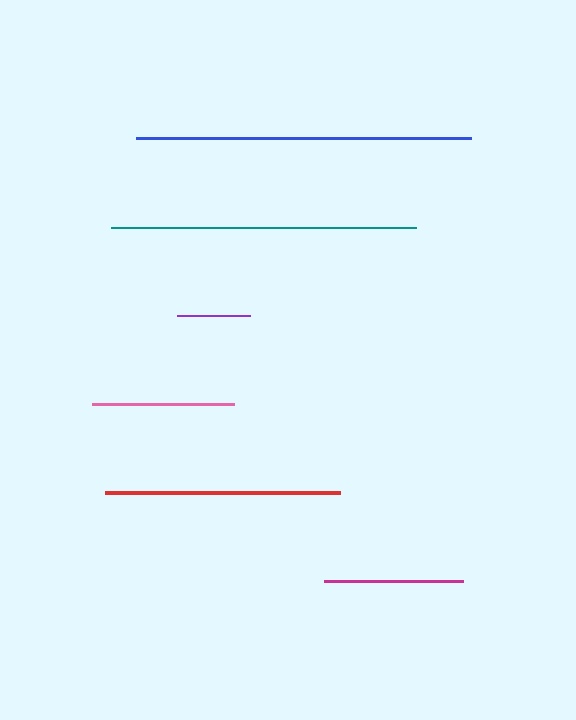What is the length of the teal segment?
The teal segment is approximately 306 pixels long.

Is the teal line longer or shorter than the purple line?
The teal line is longer than the purple line.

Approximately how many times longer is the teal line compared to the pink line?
The teal line is approximately 2.2 times the length of the pink line.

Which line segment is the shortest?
The purple line is the shortest at approximately 73 pixels.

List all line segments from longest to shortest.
From longest to shortest: blue, teal, red, pink, magenta, purple.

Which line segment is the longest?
The blue line is the longest at approximately 335 pixels.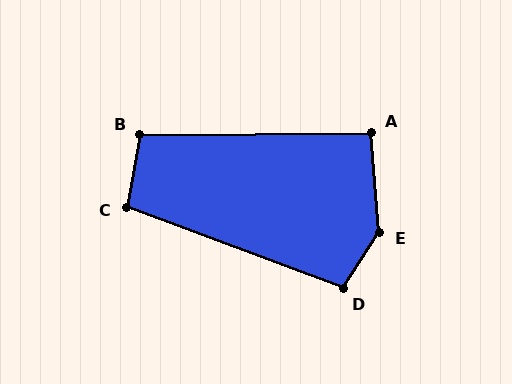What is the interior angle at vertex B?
Approximately 100 degrees (obtuse).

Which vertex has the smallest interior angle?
A, at approximately 94 degrees.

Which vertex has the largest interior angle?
E, at approximately 142 degrees.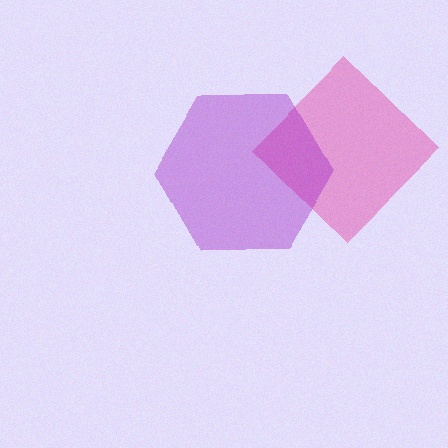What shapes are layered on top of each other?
The layered shapes are: a pink diamond, a purple hexagon.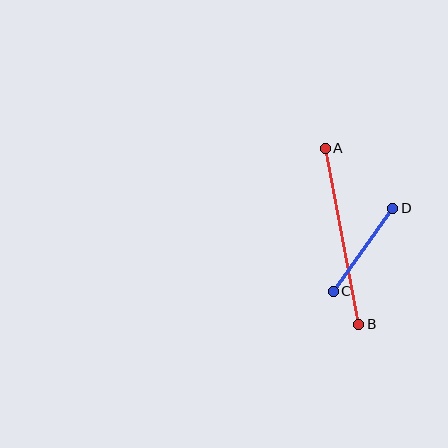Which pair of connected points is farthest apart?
Points A and B are farthest apart.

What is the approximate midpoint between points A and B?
The midpoint is at approximately (342, 236) pixels.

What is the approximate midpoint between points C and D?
The midpoint is at approximately (363, 250) pixels.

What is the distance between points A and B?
The distance is approximately 179 pixels.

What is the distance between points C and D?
The distance is approximately 102 pixels.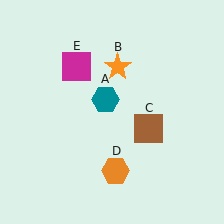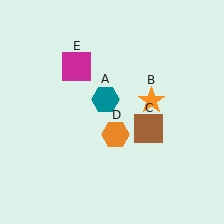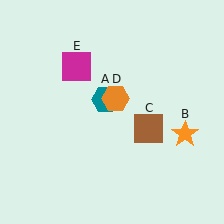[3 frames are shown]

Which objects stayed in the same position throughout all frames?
Teal hexagon (object A) and brown square (object C) and magenta square (object E) remained stationary.